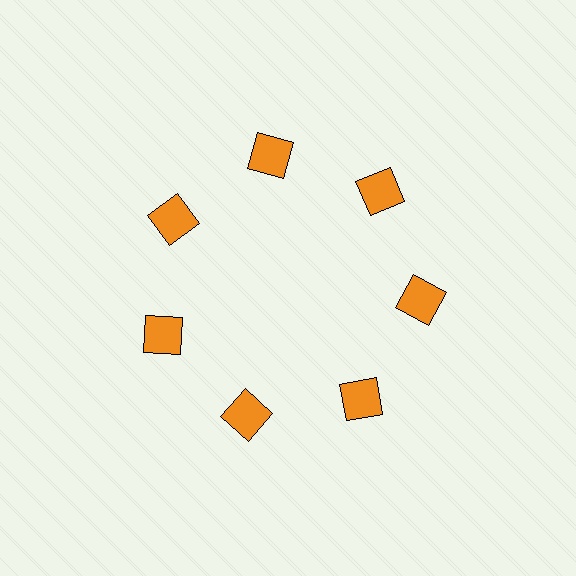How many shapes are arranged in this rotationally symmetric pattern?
There are 7 shapes, arranged in 7 groups of 1.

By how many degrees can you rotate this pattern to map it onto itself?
The pattern maps onto itself every 51 degrees of rotation.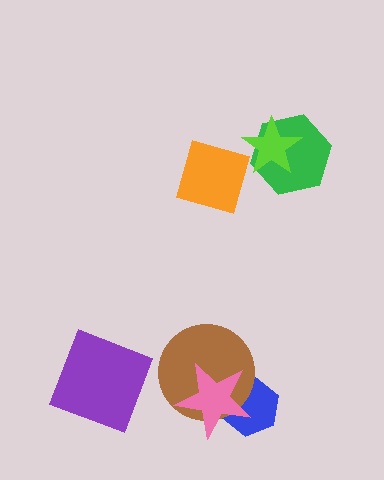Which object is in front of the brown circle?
The pink star is in front of the brown circle.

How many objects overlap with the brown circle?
2 objects overlap with the brown circle.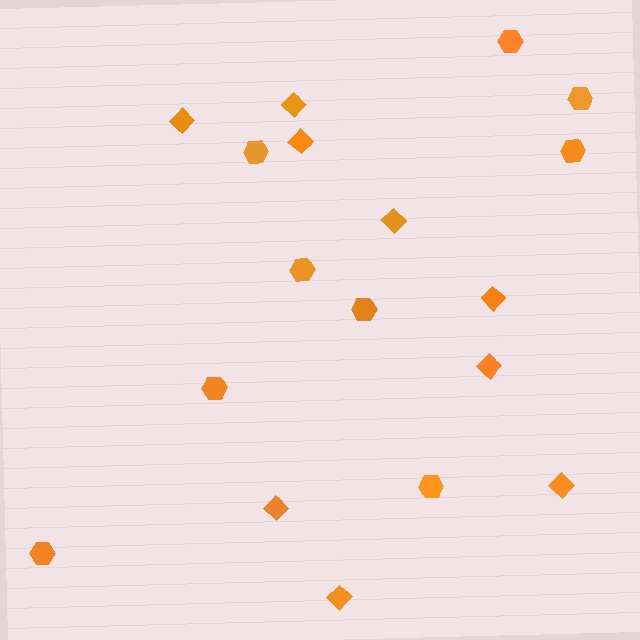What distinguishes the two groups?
There are 2 groups: one group of hexagons (9) and one group of diamonds (9).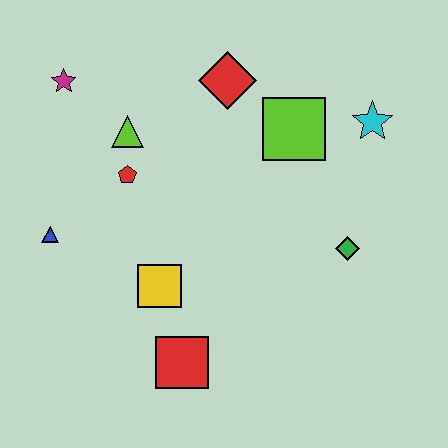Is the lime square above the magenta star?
No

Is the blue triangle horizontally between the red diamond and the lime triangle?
No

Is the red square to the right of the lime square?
No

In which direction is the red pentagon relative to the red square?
The red pentagon is above the red square.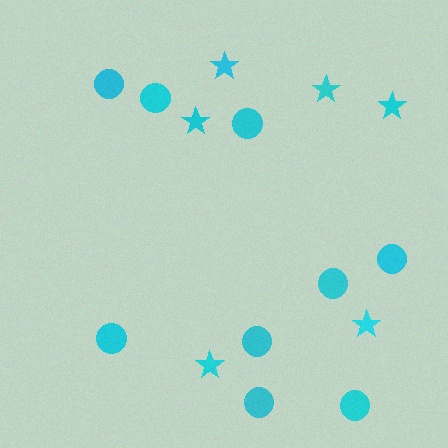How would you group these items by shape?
There are 2 groups: one group of stars (6) and one group of circles (9).